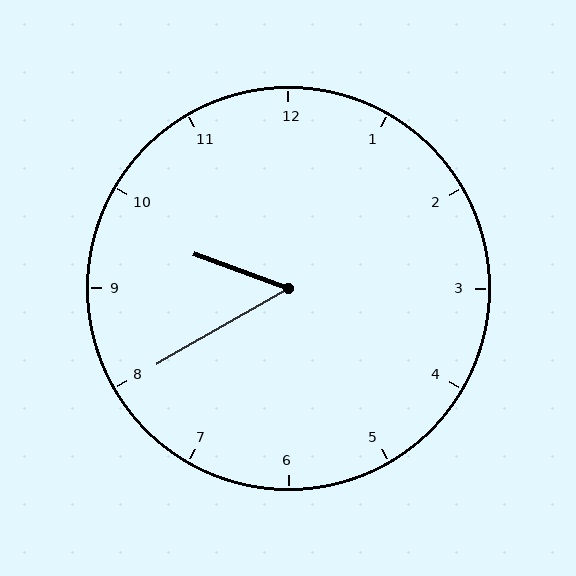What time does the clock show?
9:40.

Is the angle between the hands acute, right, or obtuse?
It is acute.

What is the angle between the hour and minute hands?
Approximately 50 degrees.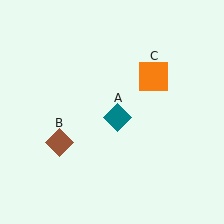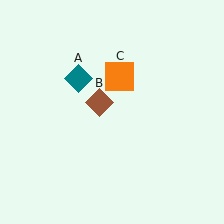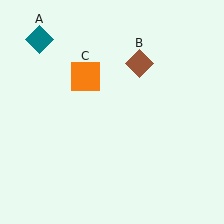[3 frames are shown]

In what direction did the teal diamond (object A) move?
The teal diamond (object A) moved up and to the left.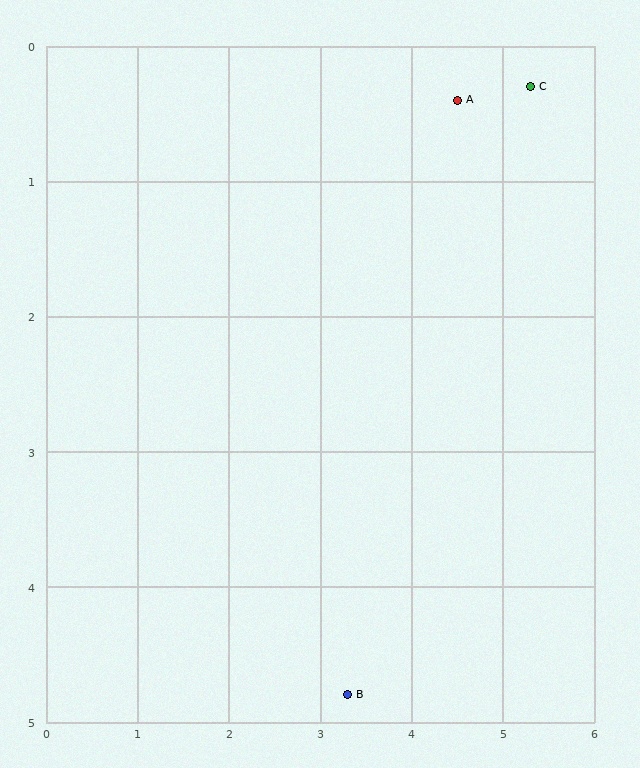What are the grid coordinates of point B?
Point B is at approximately (3.3, 4.8).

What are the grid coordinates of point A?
Point A is at approximately (4.5, 0.4).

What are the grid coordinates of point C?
Point C is at approximately (5.3, 0.3).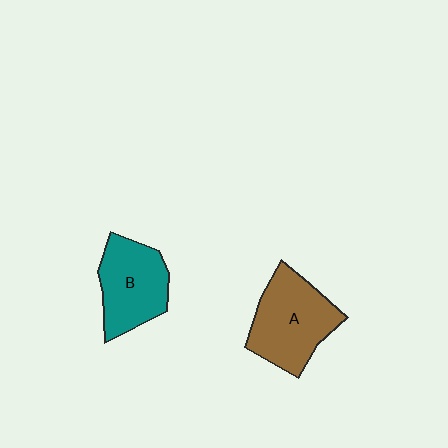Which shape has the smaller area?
Shape B (teal).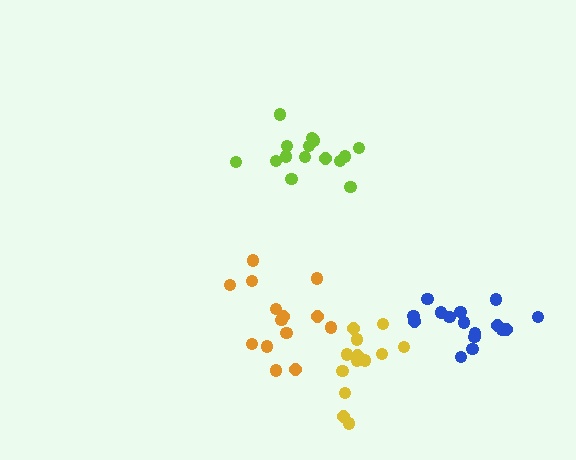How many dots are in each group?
Group 1: 14 dots, Group 2: 15 dots, Group 3: 15 dots, Group 4: 16 dots (60 total).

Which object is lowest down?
The yellow cluster is bottommost.